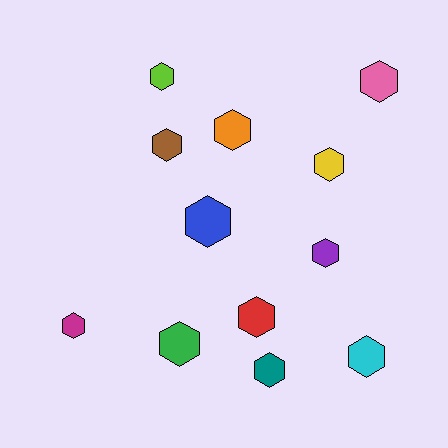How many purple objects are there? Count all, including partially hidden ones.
There is 1 purple object.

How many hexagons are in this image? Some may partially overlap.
There are 12 hexagons.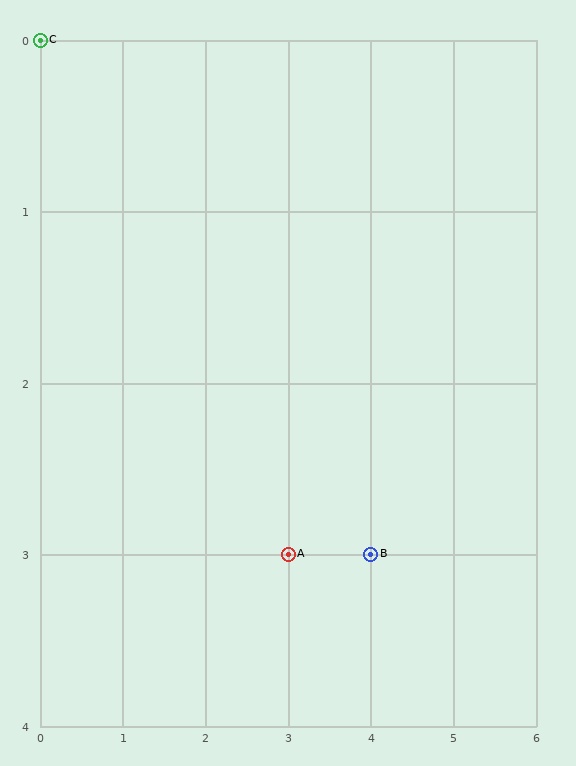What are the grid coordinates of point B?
Point B is at grid coordinates (4, 3).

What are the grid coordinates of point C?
Point C is at grid coordinates (0, 0).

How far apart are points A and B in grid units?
Points A and B are 1 column apart.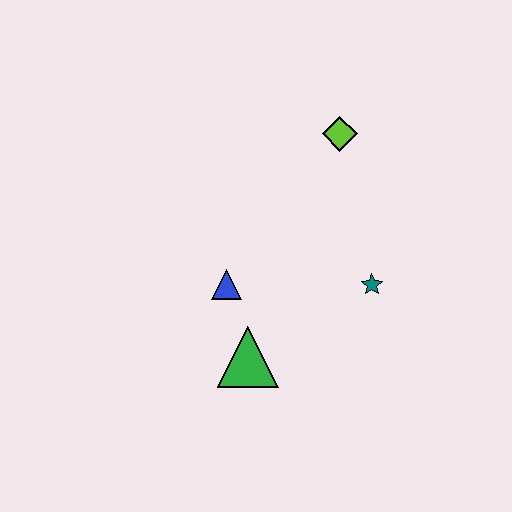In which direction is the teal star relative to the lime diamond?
The teal star is below the lime diamond.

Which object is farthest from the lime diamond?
The green triangle is farthest from the lime diamond.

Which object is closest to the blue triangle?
The green triangle is closest to the blue triangle.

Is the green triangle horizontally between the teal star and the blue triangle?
Yes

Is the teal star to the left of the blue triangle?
No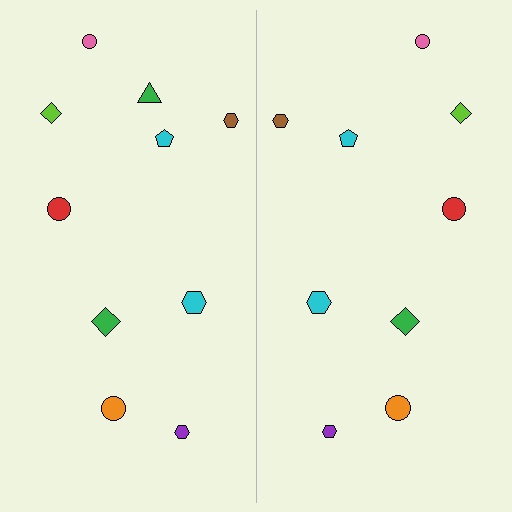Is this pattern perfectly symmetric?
No, the pattern is not perfectly symmetric. A green triangle is missing from the right side.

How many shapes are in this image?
There are 19 shapes in this image.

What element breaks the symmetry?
A green triangle is missing from the right side.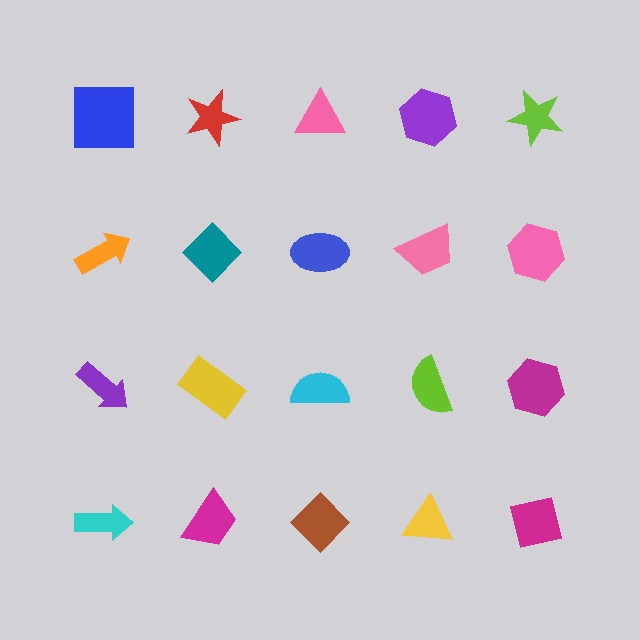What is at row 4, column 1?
A cyan arrow.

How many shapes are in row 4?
5 shapes.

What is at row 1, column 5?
A lime star.